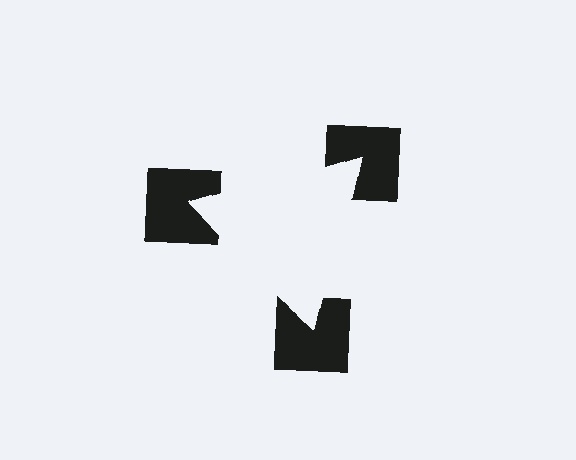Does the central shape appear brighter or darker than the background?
It typically appears slightly brighter than the background, even though no actual brightness change is drawn.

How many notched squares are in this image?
There are 3 — one at each vertex of the illusory triangle.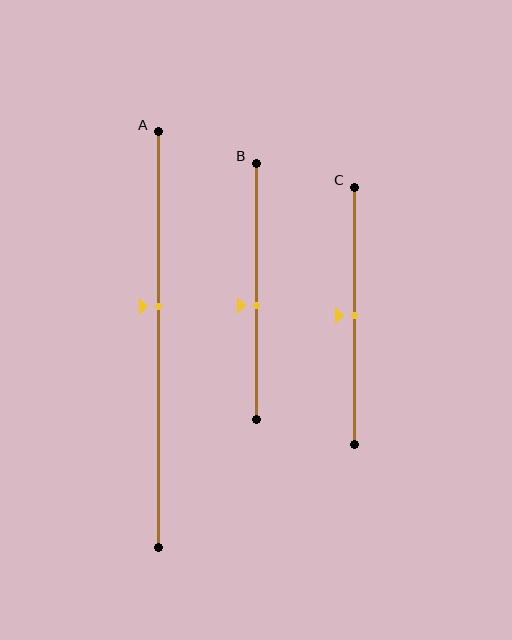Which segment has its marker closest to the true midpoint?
Segment C has its marker closest to the true midpoint.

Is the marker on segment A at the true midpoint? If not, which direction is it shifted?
No, the marker on segment A is shifted upward by about 8% of the segment length.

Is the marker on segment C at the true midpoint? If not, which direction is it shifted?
Yes, the marker on segment C is at the true midpoint.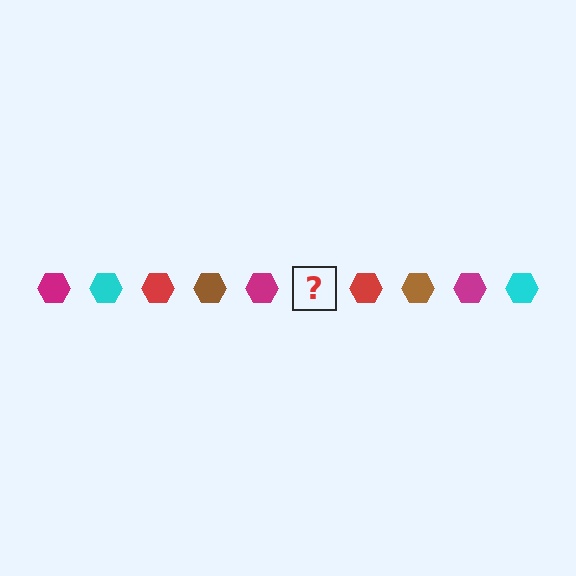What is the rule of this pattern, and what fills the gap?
The rule is that the pattern cycles through magenta, cyan, red, brown hexagons. The gap should be filled with a cyan hexagon.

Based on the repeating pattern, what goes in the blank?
The blank should be a cyan hexagon.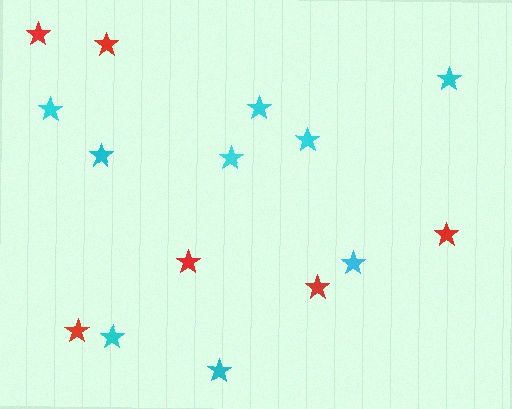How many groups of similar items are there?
There are 2 groups: one group of red stars (6) and one group of cyan stars (9).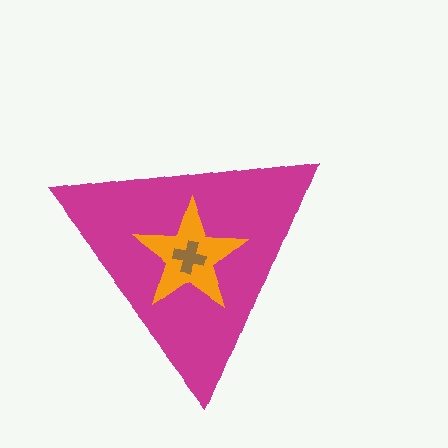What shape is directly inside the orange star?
The brown cross.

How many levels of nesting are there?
3.